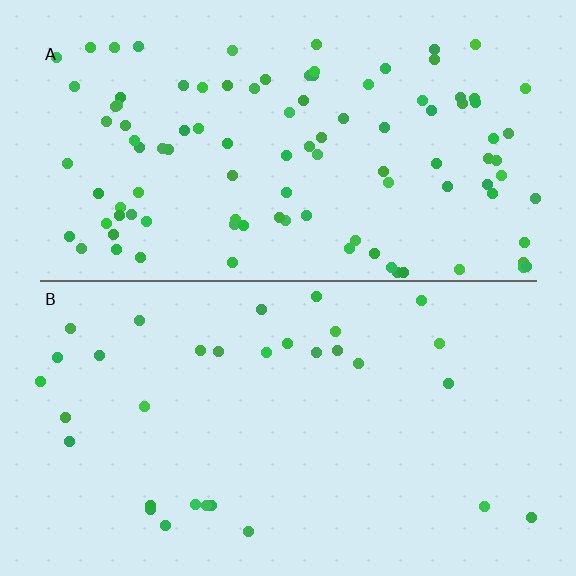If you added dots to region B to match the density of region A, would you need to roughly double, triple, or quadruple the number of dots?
Approximately triple.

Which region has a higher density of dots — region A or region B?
A (the top).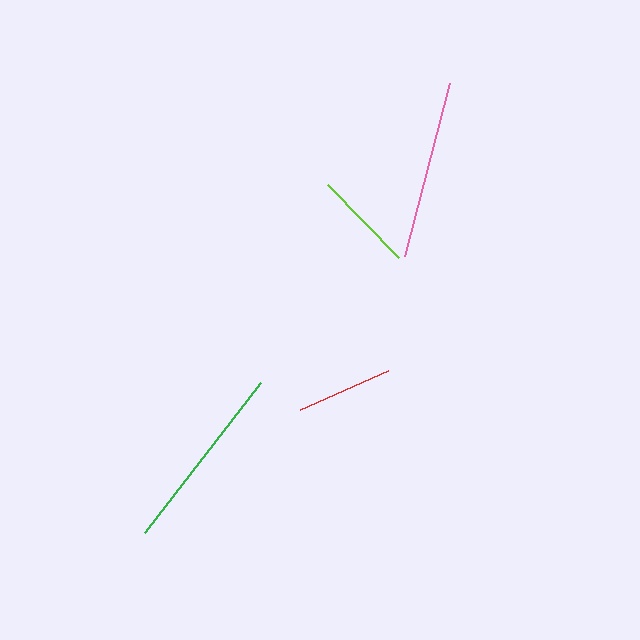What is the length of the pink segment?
The pink segment is approximately 178 pixels long.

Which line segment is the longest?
The green line is the longest at approximately 189 pixels.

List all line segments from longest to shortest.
From longest to shortest: green, pink, lime, red.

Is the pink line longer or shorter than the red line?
The pink line is longer than the red line.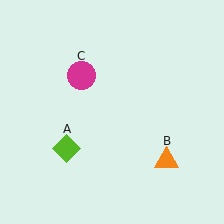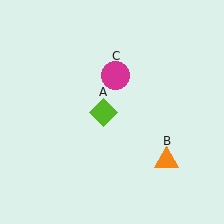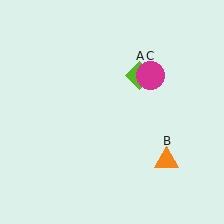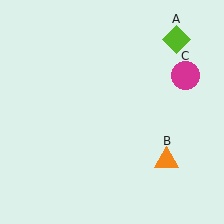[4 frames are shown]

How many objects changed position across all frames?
2 objects changed position: lime diamond (object A), magenta circle (object C).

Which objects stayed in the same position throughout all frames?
Orange triangle (object B) remained stationary.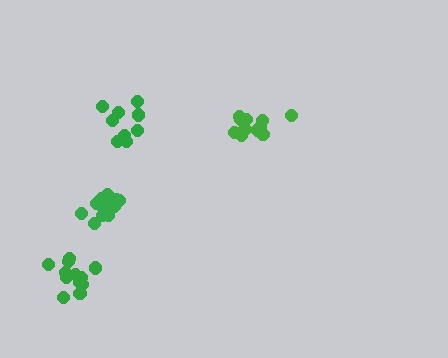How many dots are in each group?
Group 1: 12 dots, Group 2: 12 dots, Group 3: 10 dots, Group 4: 14 dots (48 total).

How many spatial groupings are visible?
There are 4 spatial groupings.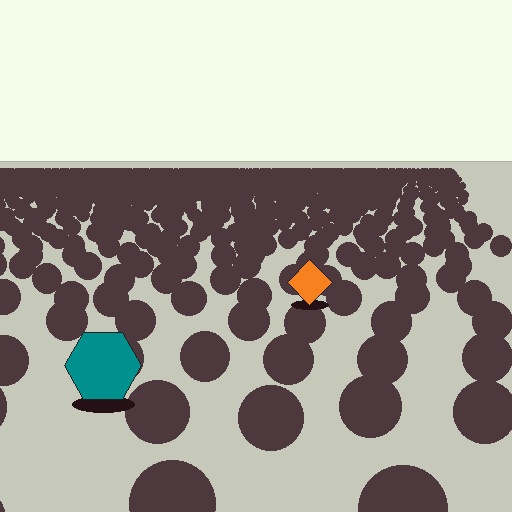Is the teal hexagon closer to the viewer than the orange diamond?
Yes. The teal hexagon is closer — you can tell from the texture gradient: the ground texture is coarser near it.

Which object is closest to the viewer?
The teal hexagon is closest. The texture marks near it are larger and more spread out.